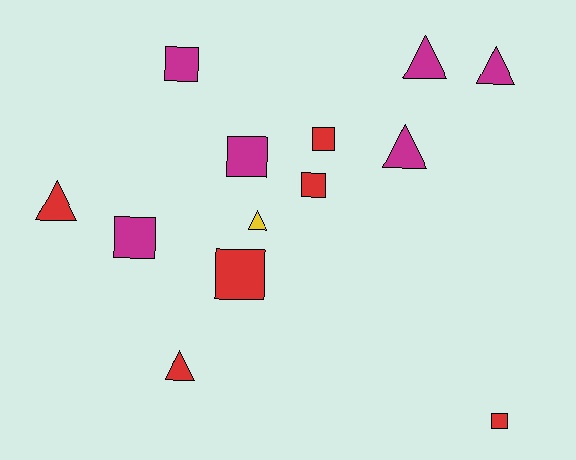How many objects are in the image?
There are 13 objects.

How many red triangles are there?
There are 2 red triangles.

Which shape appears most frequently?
Square, with 7 objects.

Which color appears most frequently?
Magenta, with 6 objects.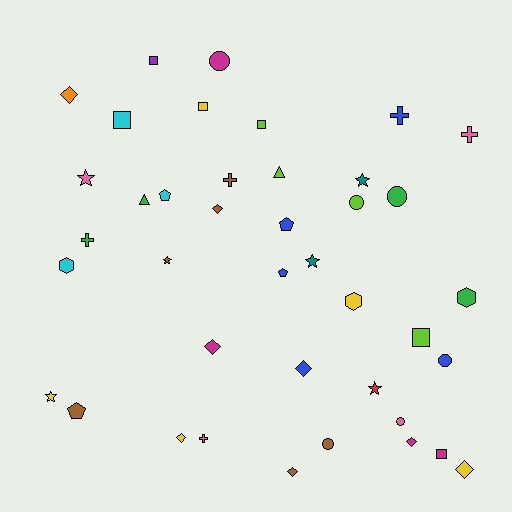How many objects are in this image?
There are 40 objects.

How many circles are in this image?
There are 6 circles.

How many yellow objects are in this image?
There are 5 yellow objects.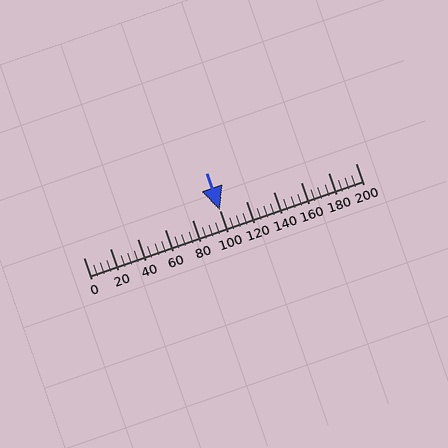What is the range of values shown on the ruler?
The ruler shows values from 0 to 200.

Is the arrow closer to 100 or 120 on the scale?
The arrow is closer to 100.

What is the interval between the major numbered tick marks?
The major tick marks are spaced 20 units apart.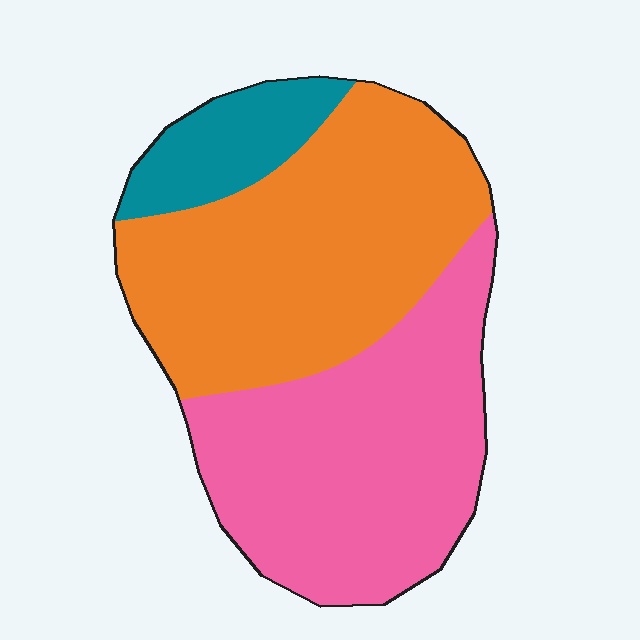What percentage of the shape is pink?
Pink takes up about two fifths (2/5) of the shape.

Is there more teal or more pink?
Pink.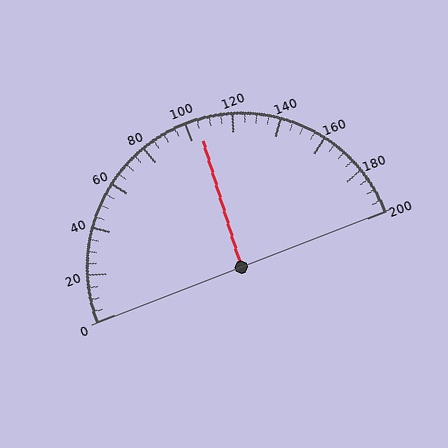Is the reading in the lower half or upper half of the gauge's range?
The reading is in the upper half of the range (0 to 200).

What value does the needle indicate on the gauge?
The needle indicates approximately 105.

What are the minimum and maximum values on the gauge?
The gauge ranges from 0 to 200.